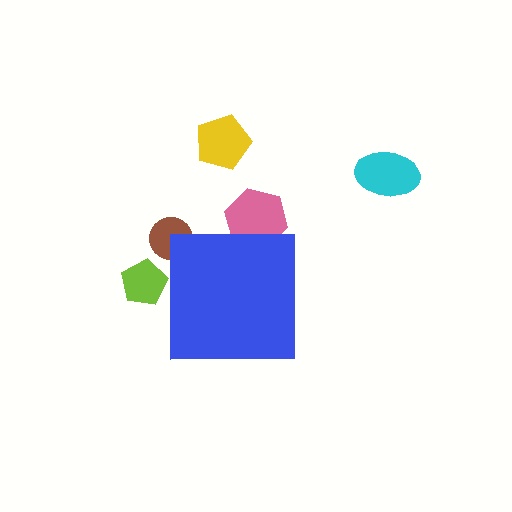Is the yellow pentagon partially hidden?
No, the yellow pentagon is fully visible.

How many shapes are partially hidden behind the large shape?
3 shapes are partially hidden.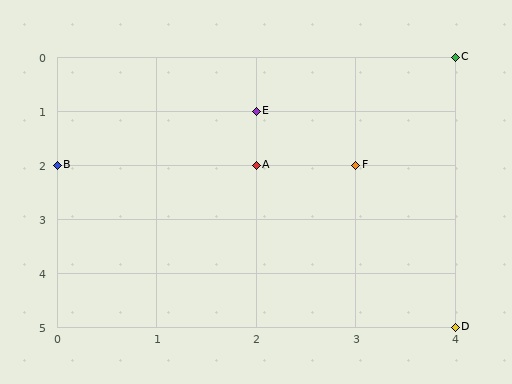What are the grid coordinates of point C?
Point C is at grid coordinates (4, 0).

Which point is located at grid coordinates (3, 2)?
Point F is at (3, 2).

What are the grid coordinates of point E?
Point E is at grid coordinates (2, 1).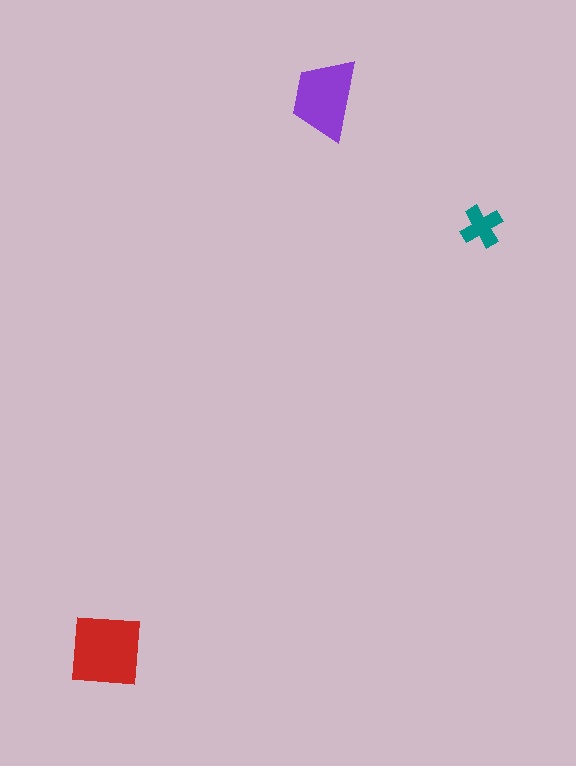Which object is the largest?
The red square.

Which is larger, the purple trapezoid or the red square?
The red square.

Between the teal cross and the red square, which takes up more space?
The red square.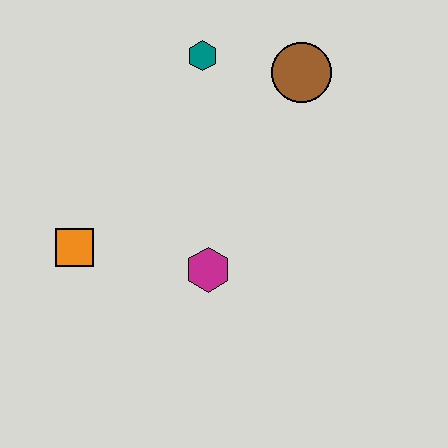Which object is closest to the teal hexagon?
The brown circle is closest to the teal hexagon.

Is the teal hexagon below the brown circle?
No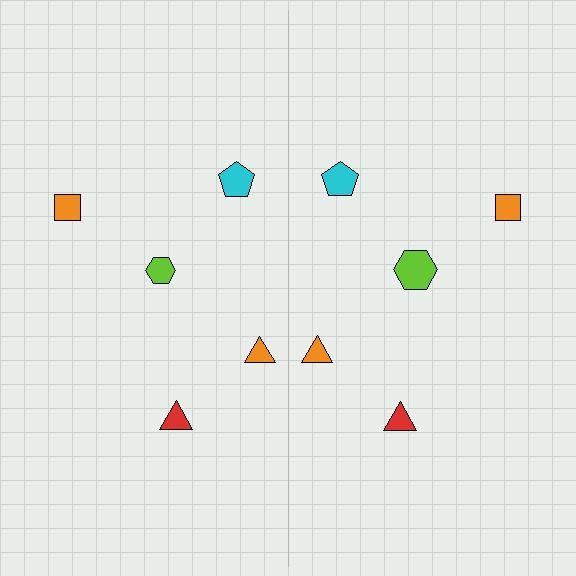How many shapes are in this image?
There are 10 shapes in this image.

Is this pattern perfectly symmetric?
No, the pattern is not perfectly symmetric. The lime hexagon on the right side has a different size than its mirror counterpart.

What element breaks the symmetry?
The lime hexagon on the right side has a different size than its mirror counterpart.